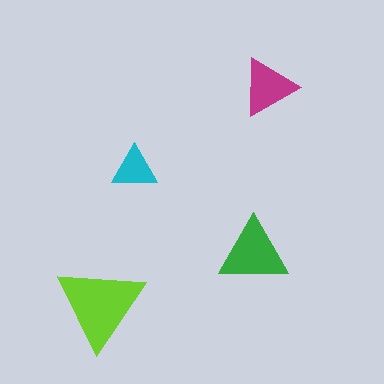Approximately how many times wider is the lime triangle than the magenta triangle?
About 1.5 times wider.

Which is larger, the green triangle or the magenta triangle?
The green one.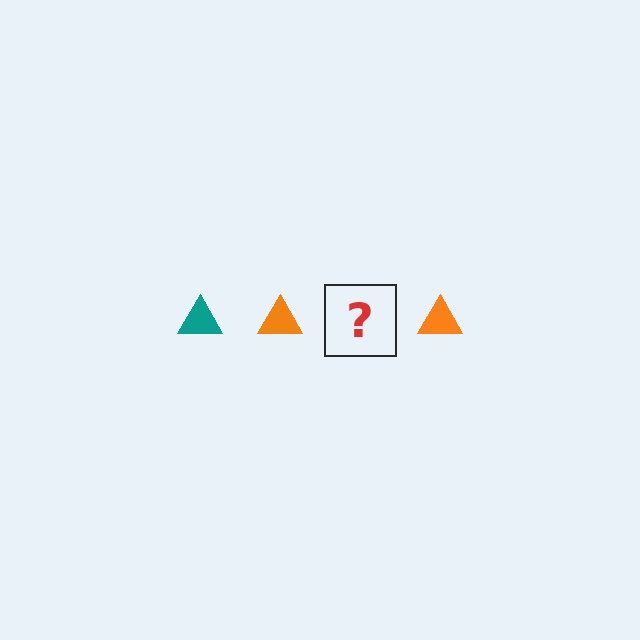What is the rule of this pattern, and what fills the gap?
The rule is that the pattern cycles through teal, orange triangles. The gap should be filled with a teal triangle.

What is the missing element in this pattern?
The missing element is a teal triangle.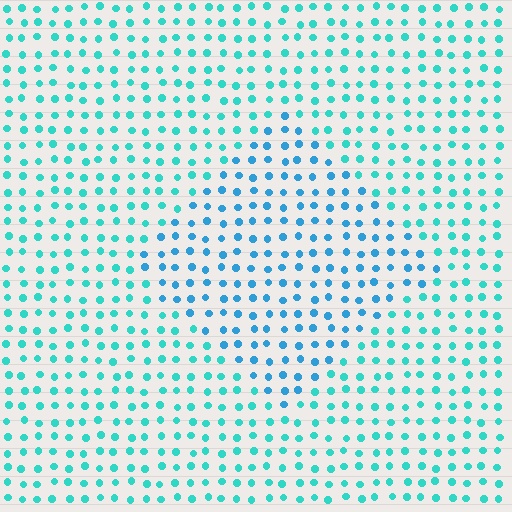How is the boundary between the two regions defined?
The boundary is defined purely by a slight shift in hue (about 27 degrees). Spacing, size, and orientation are identical on both sides.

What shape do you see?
I see a diamond.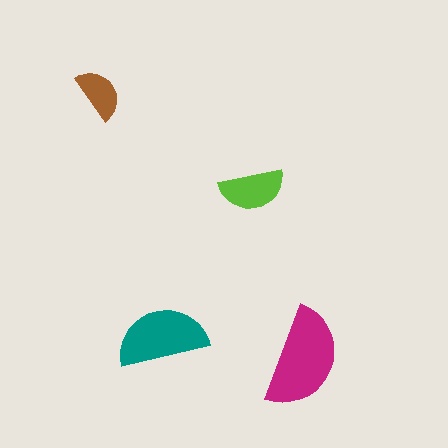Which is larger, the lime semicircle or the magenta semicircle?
The magenta one.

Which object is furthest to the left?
The brown semicircle is leftmost.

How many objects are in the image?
There are 4 objects in the image.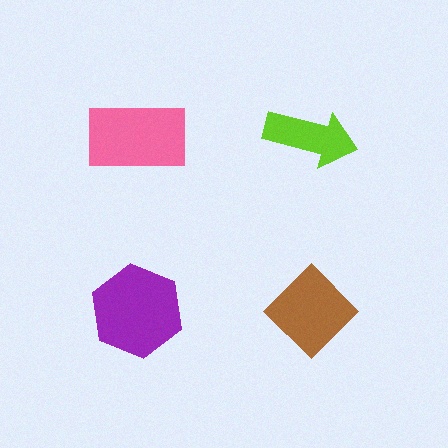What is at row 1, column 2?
A lime arrow.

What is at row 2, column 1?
A purple hexagon.